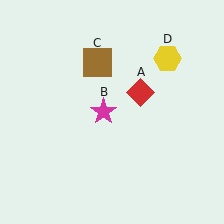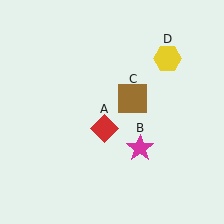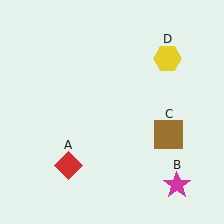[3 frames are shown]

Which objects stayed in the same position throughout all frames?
Yellow hexagon (object D) remained stationary.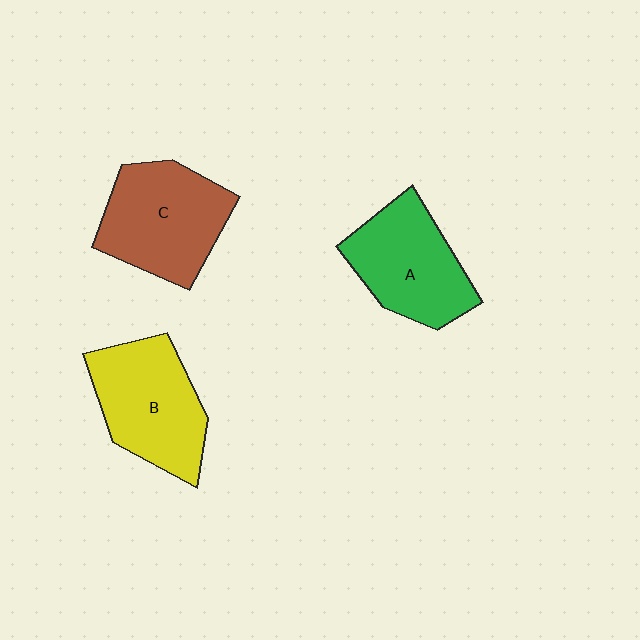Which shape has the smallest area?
Shape A (green).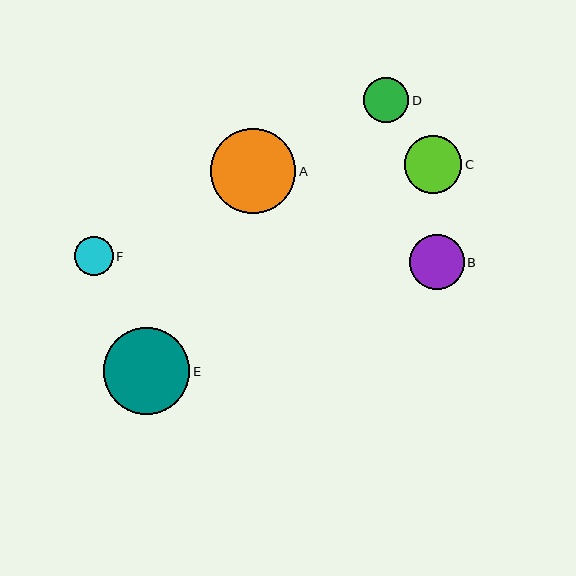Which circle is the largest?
Circle E is the largest with a size of approximately 86 pixels.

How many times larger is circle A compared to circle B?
Circle A is approximately 1.6 times the size of circle B.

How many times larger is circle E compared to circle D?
Circle E is approximately 1.9 times the size of circle D.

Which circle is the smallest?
Circle F is the smallest with a size of approximately 39 pixels.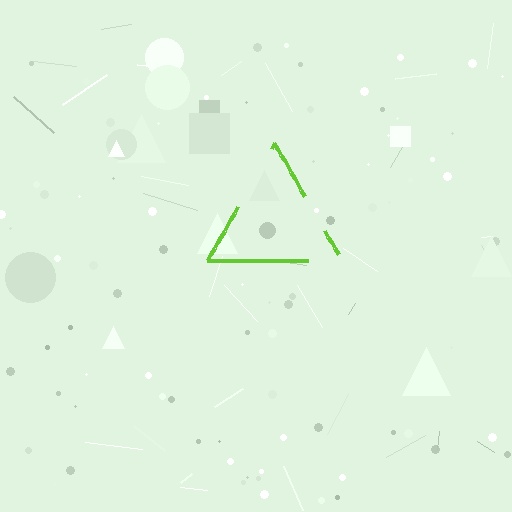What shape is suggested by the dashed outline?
The dashed outline suggests a triangle.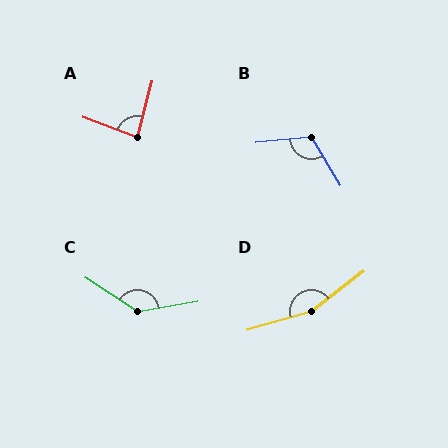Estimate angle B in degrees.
Approximately 115 degrees.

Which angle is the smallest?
A, at approximately 84 degrees.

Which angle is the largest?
D, at approximately 158 degrees.